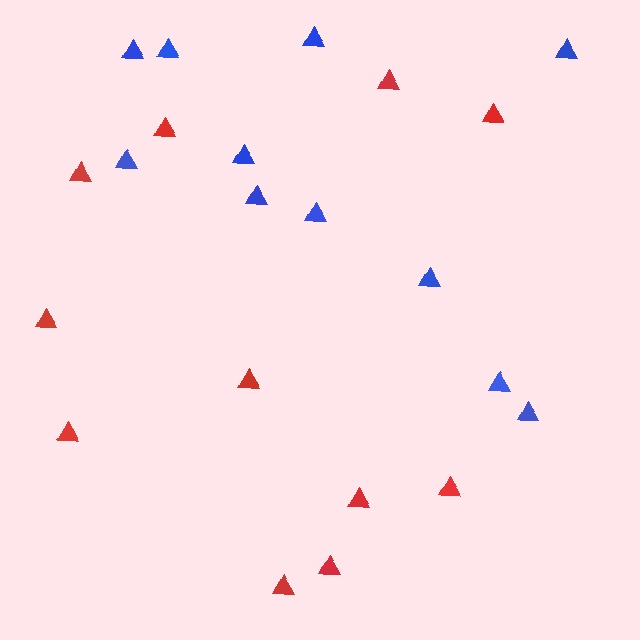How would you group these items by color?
There are 2 groups: one group of red triangles (11) and one group of blue triangles (11).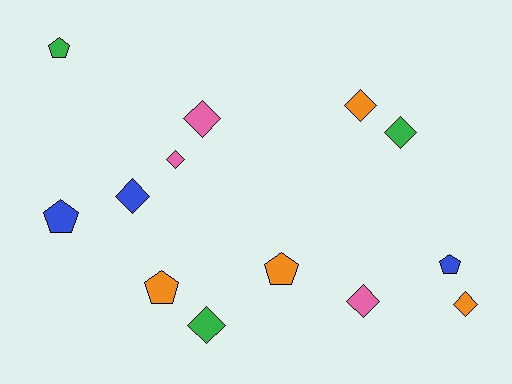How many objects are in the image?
There are 13 objects.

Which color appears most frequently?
Orange, with 4 objects.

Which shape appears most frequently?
Diamond, with 8 objects.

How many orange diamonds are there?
There are 2 orange diamonds.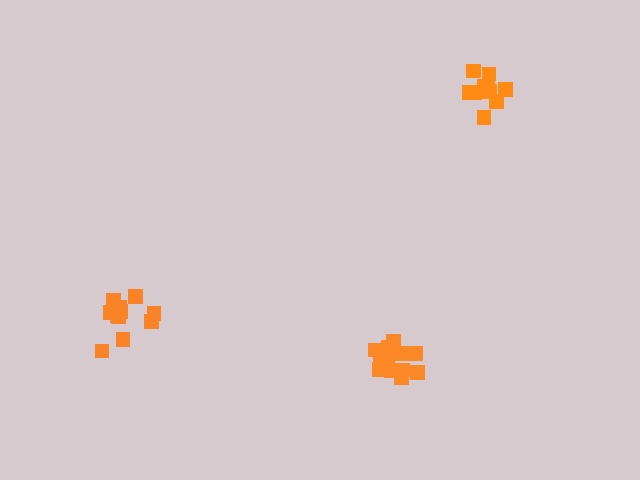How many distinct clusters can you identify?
There are 3 distinct clusters.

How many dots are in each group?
Group 1: 11 dots, Group 2: 14 dots, Group 3: 11 dots (36 total).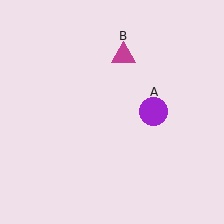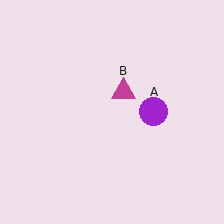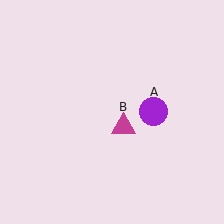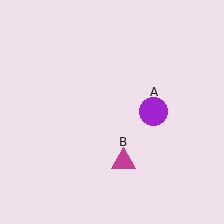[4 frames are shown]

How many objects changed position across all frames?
1 object changed position: magenta triangle (object B).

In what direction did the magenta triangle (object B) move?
The magenta triangle (object B) moved down.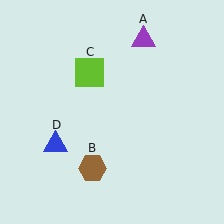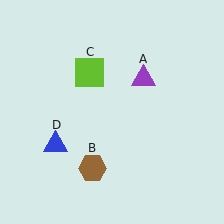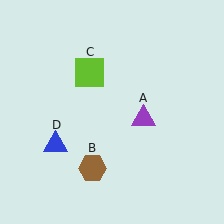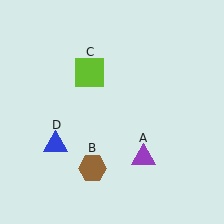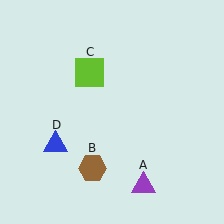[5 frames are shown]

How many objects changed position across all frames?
1 object changed position: purple triangle (object A).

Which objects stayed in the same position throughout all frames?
Brown hexagon (object B) and lime square (object C) and blue triangle (object D) remained stationary.